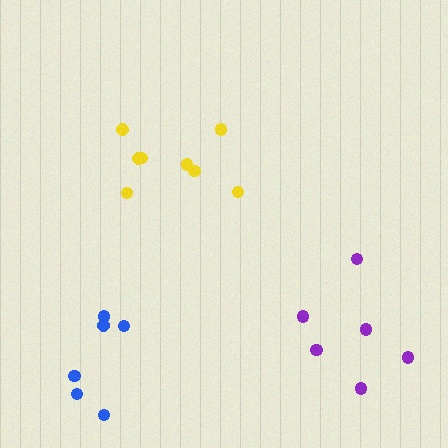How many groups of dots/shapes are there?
There are 3 groups.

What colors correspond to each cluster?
The clusters are colored: blue, purple, yellow.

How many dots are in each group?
Group 1: 6 dots, Group 2: 6 dots, Group 3: 8 dots (20 total).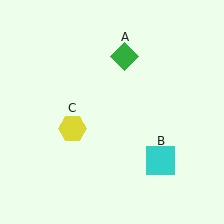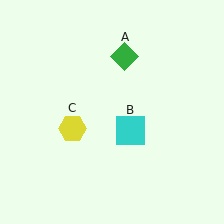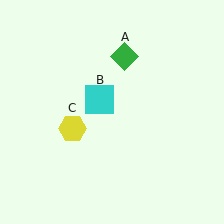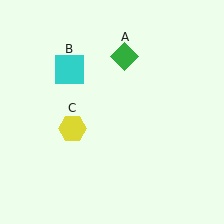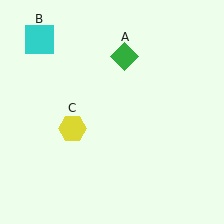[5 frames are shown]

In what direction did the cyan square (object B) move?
The cyan square (object B) moved up and to the left.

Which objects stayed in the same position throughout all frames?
Green diamond (object A) and yellow hexagon (object C) remained stationary.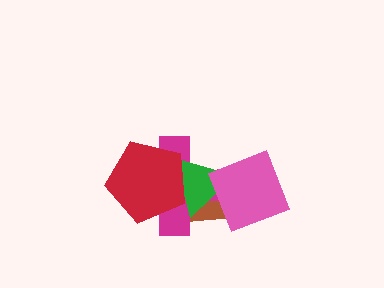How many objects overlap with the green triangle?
4 objects overlap with the green triangle.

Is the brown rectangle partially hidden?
Yes, it is partially covered by another shape.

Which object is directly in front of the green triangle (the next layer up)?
The pink diamond is directly in front of the green triangle.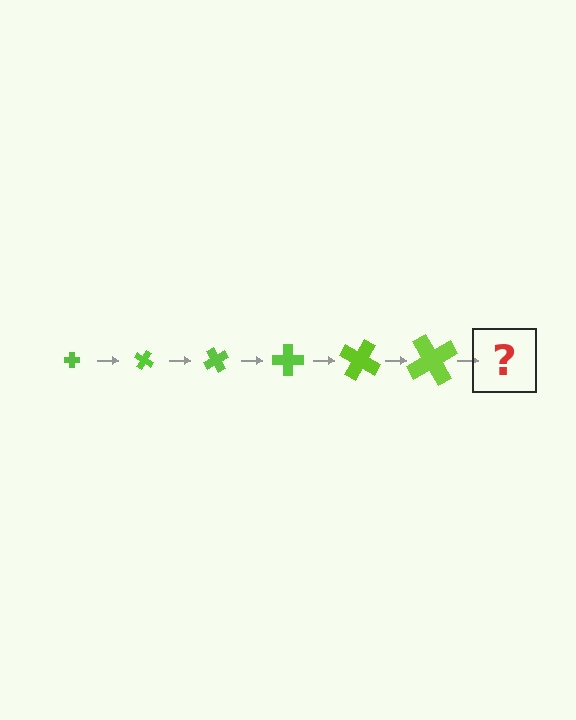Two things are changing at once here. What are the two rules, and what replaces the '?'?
The two rules are that the cross grows larger each step and it rotates 30 degrees each step. The '?' should be a cross, larger than the previous one and rotated 180 degrees from the start.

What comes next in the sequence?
The next element should be a cross, larger than the previous one and rotated 180 degrees from the start.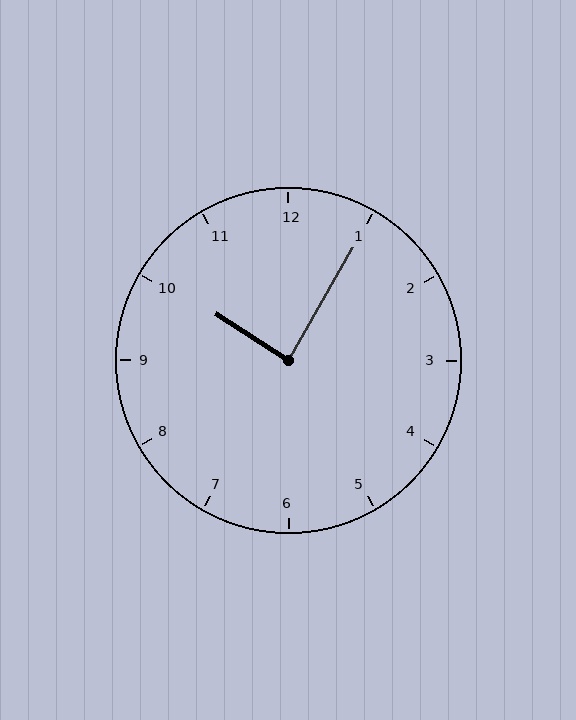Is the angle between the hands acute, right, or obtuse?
It is right.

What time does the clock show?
10:05.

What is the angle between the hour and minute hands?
Approximately 88 degrees.